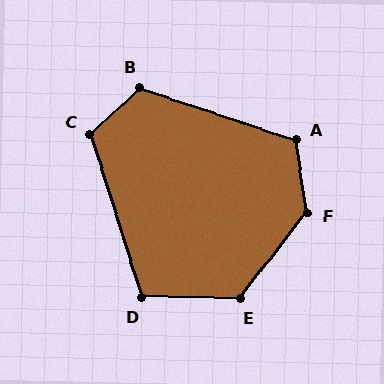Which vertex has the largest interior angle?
F, at approximately 134 degrees.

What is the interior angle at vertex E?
Approximately 127 degrees (obtuse).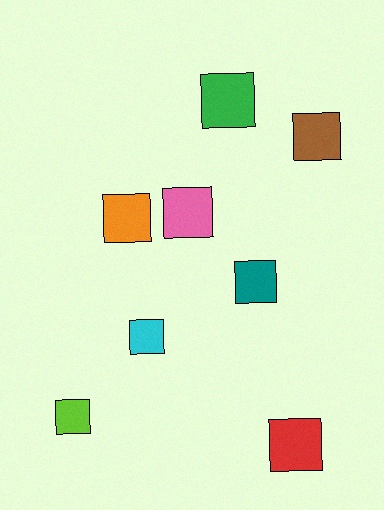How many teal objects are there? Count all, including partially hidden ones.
There is 1 teal object.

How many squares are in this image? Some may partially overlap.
There are 8 squares.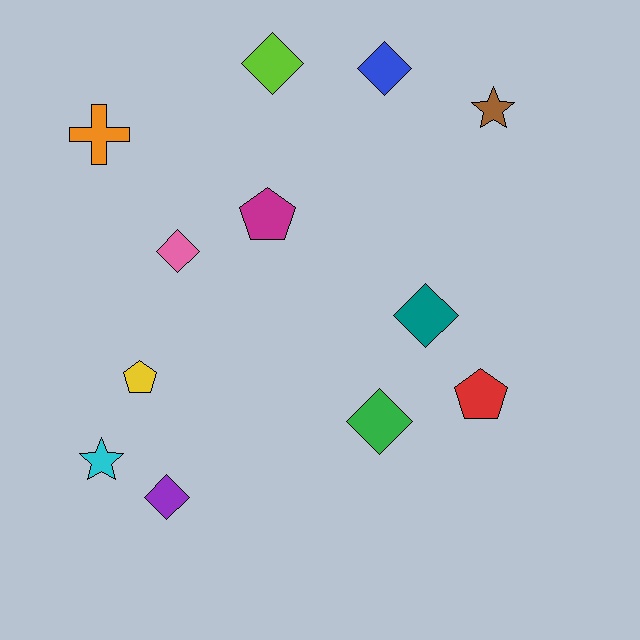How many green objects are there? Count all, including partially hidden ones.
There is 1 green object.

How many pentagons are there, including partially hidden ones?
There are 3 pentagons.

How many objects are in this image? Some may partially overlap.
There are 12 objects.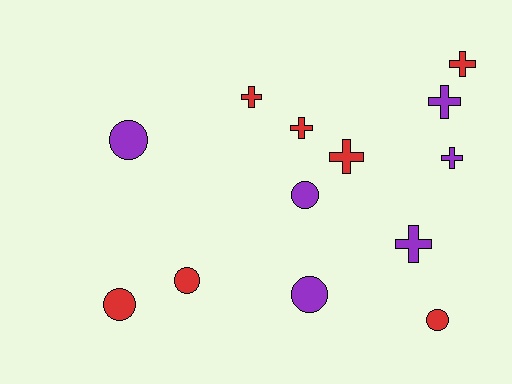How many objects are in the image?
There are 13 objects.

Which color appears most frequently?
Red, with 7 objects.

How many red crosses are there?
There are 4 red crosses.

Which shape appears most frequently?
Cross, with 7 objects.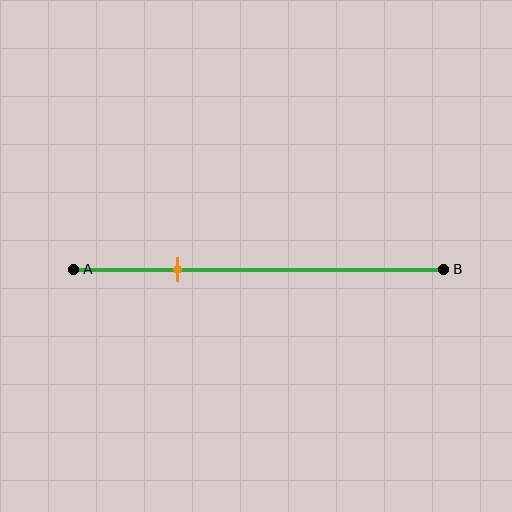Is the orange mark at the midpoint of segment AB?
No, the mark is at about 30% from A, not at the 50% midpoint.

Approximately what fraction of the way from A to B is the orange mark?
The orange mark is approximately 30% of the way from A to B.